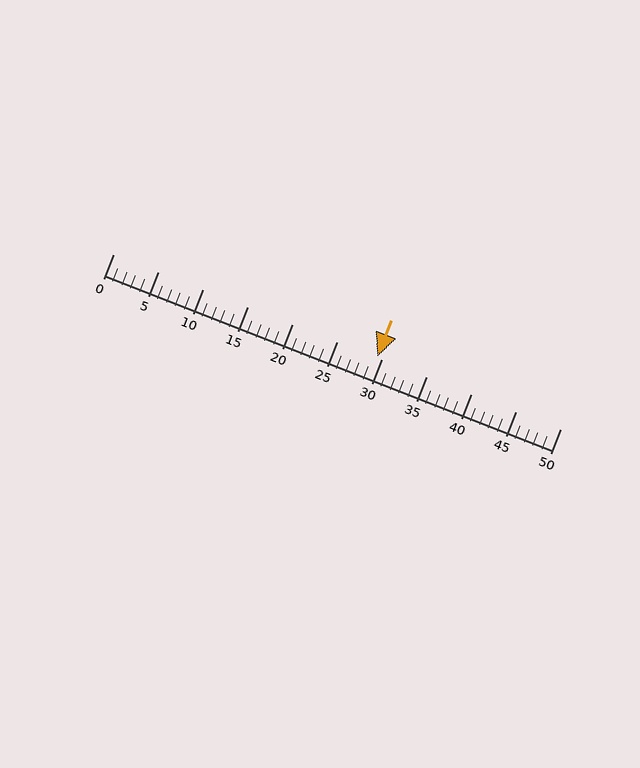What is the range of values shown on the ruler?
The ruler shows values from 0 to 50.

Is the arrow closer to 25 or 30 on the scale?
The arrow is closer to 30.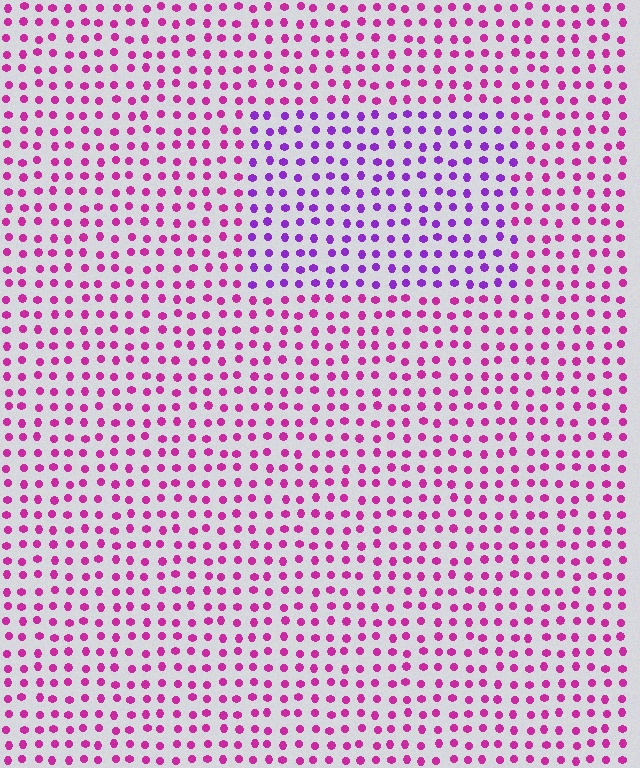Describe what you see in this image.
The image is filled with small magenta elements in a uniform arrangement. A rectangle-shaped region is visible where the elements are tinted to a slightly different hue, forming a subtle color boundary.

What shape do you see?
I see a rectangle.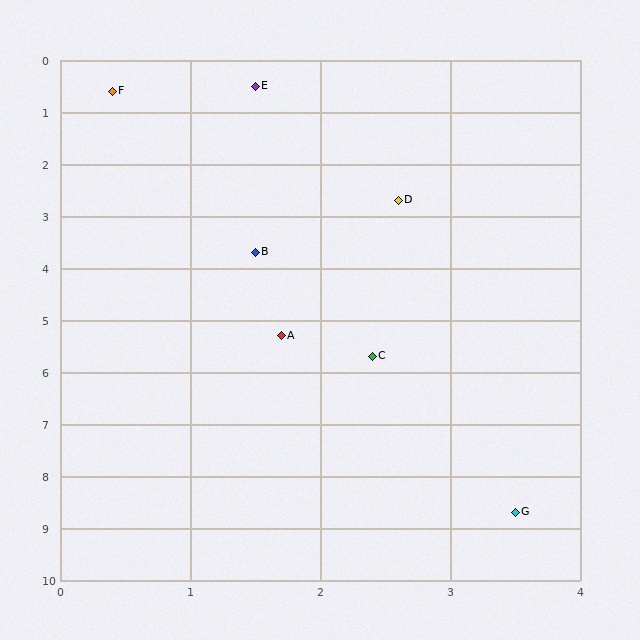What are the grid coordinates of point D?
Point D is at approximately (2.6, 2.7).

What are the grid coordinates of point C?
Point C is at approximately (2.4, 5.7).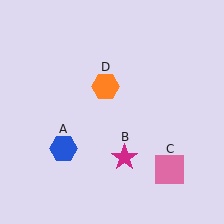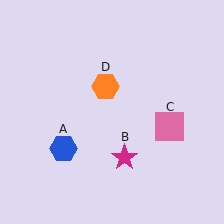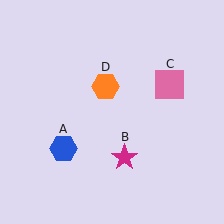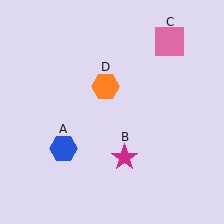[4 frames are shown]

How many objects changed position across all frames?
1 object changed position: pink square (object C).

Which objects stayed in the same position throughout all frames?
Blue hexagon (object A) and magenta star (object B) and orange hexagon (object D) remained stationary.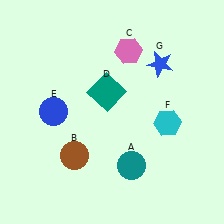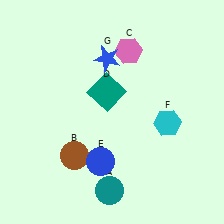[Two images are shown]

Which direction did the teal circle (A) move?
The teal circle (A) moved down.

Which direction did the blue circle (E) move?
The blue circle (E) moved down.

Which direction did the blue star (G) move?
The blue star (G) moved left.